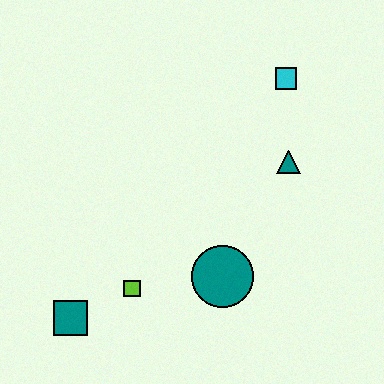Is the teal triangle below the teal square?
No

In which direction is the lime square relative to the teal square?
The lime square is to the right of the teal square.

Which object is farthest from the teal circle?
The cyan square is farthest from the teal circle.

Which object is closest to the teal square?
The lime square is closest to the teal square.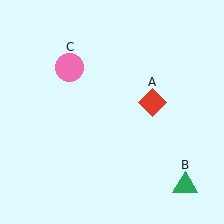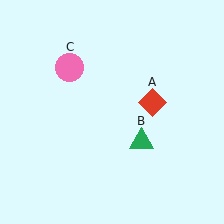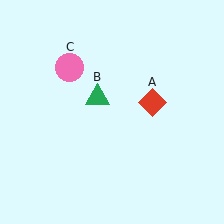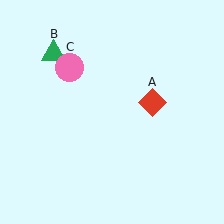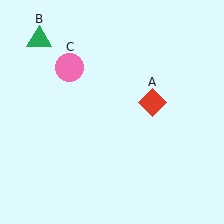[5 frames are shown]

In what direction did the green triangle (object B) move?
The green triangle (object B) moved up and to the left.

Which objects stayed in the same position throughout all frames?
Red diamond (object A) and pink circle (object C) remained stationary.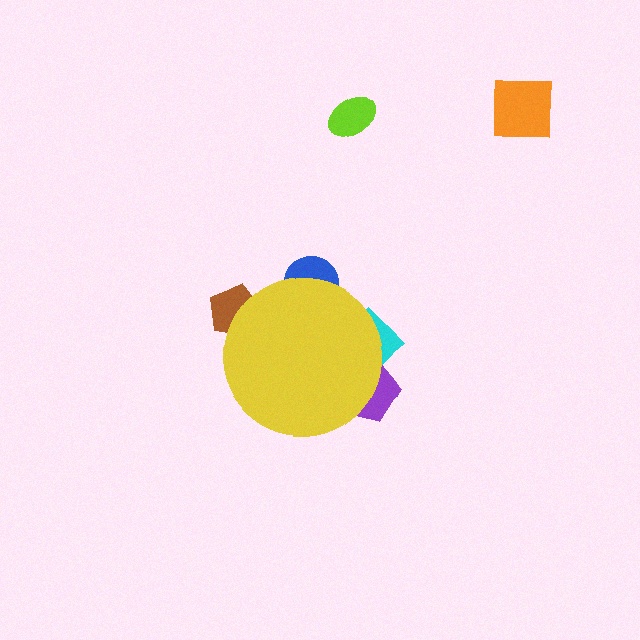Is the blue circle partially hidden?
Yes, the blue circle is partially hidden behind the yellow circle.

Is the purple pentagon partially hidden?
Yes, the purple pentagon is partially hidden behind the yellow circle.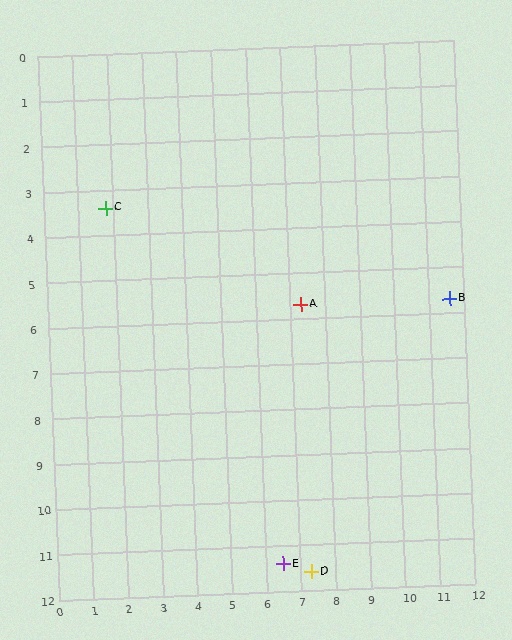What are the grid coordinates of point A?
Point A is at approximately (7.3, 5.7).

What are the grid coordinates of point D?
Point D is at approximately (7.3, 11.6).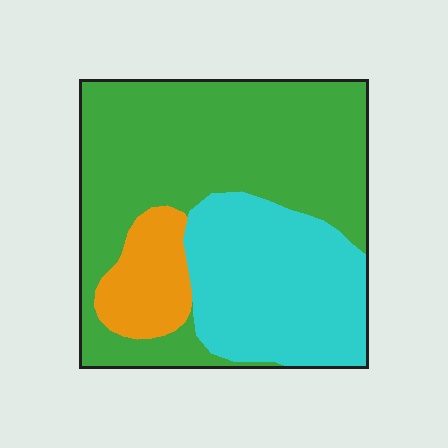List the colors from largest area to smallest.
From largest to smallest: green, cyan, orange.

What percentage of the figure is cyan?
Cyan covers around 30% of the figure.